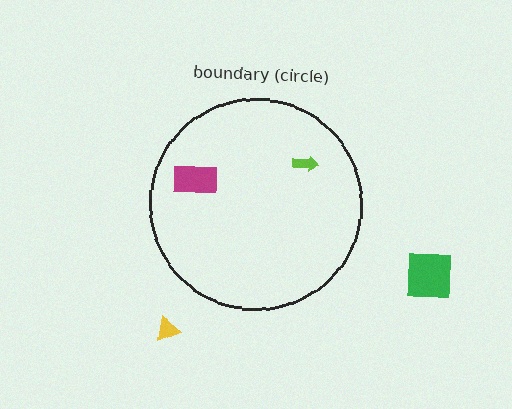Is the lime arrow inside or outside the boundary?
Inside.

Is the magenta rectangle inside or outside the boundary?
Inside.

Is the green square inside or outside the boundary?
Outside.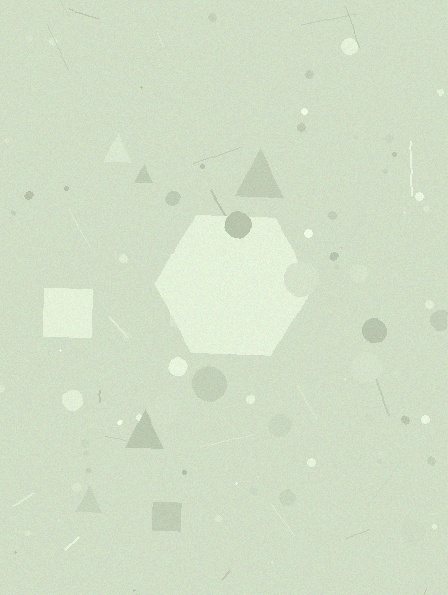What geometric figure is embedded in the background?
A hexagon is embedded in the background.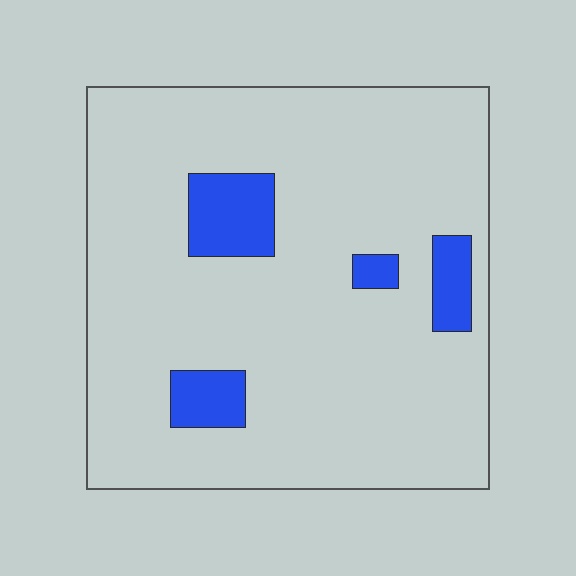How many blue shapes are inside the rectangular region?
4.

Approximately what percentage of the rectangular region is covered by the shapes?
Approximately 10%.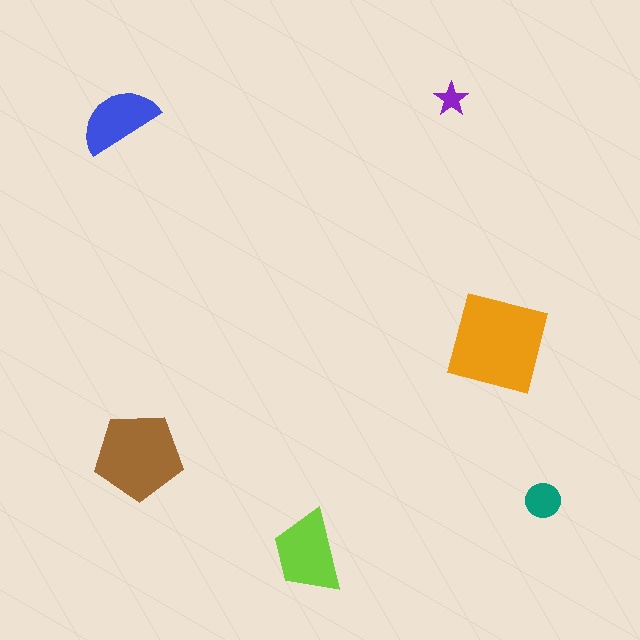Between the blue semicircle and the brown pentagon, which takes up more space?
The brown pentagon.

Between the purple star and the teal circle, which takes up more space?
The teal circle.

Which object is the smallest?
The purple star.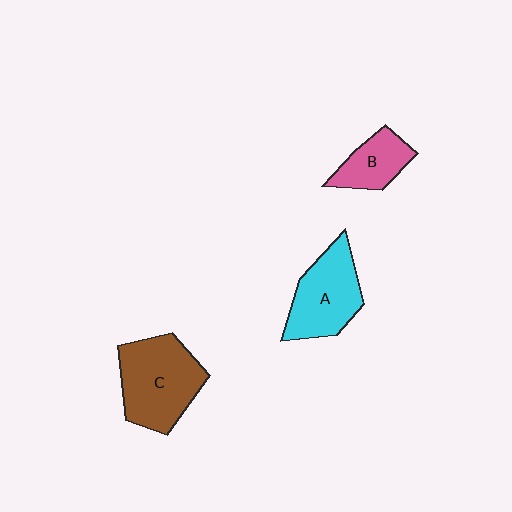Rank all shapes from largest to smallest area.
From largest to smallest: C (brown), A (cyan), B (pink).